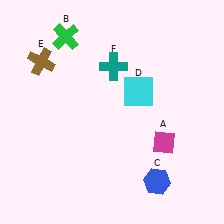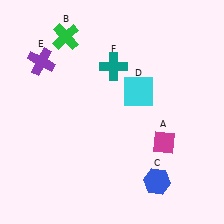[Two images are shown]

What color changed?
The cross (E) changed from brown in Image 1 to purple in Image 2.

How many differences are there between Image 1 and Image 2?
There is 1 difference between the two images.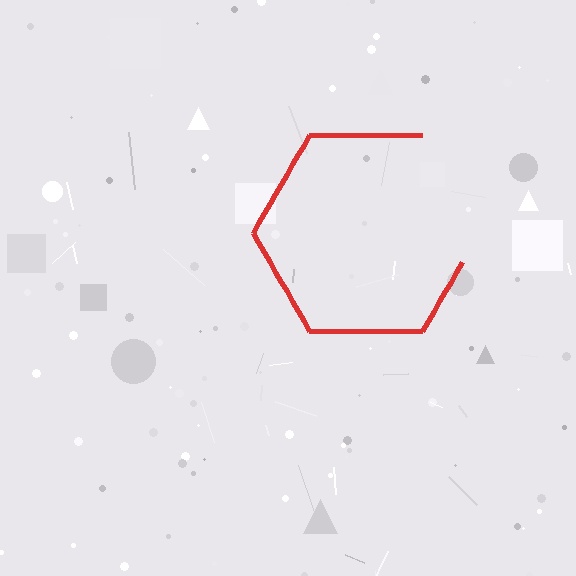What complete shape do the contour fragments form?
The contour fragments form a hexagon.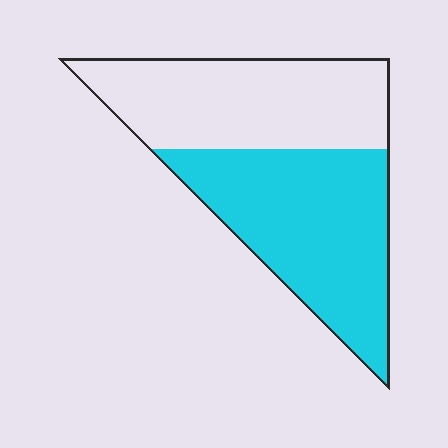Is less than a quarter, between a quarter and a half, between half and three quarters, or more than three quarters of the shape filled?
Between half and three quarters.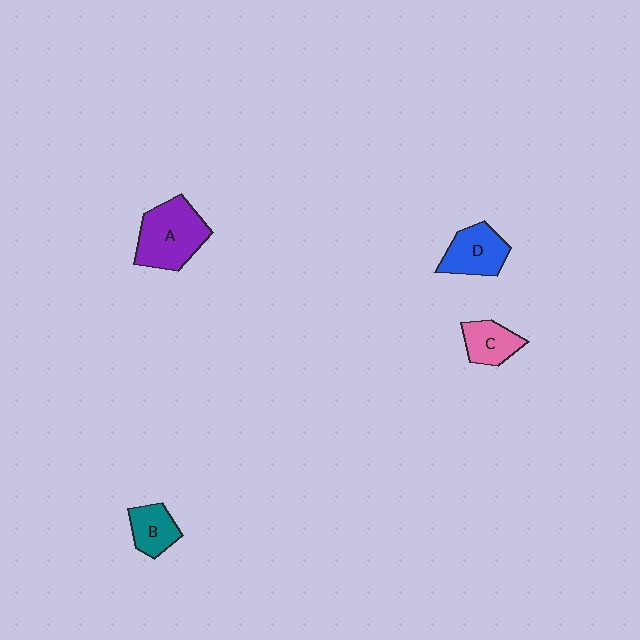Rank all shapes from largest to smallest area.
From largest to smallest: A (purple), D (blue), C (pink), B (teal).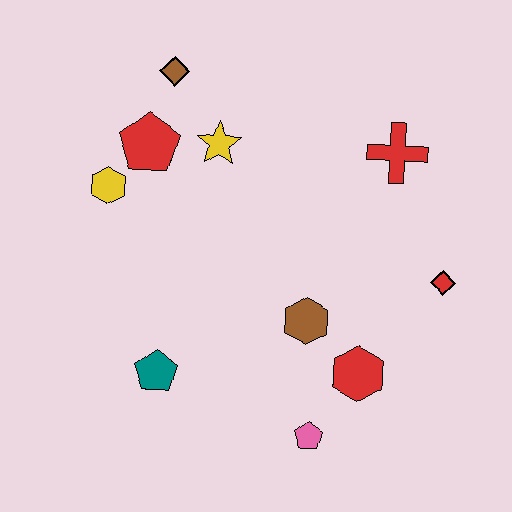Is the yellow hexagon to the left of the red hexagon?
Yes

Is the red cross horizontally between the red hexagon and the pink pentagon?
No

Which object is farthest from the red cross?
The teal pentagon is farthest from the red cross.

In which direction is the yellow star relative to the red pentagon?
The yellow star is to the right of the red pentagon.